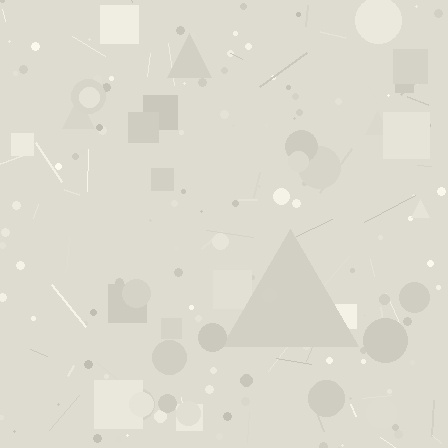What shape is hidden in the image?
A triangle is hidden in the image.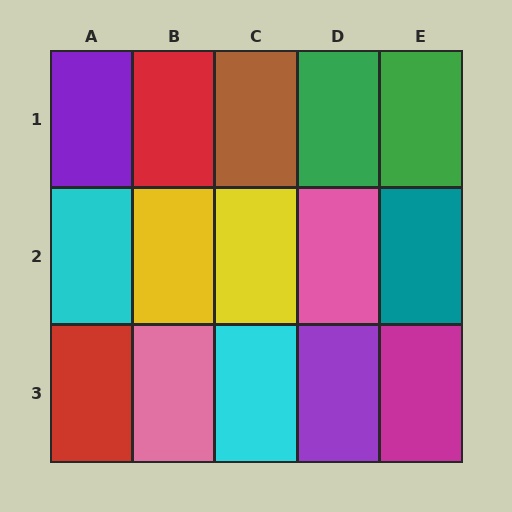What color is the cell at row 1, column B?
Red.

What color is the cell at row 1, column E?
Green.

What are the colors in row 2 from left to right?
Cyan, yellow, yellow, pink, teal.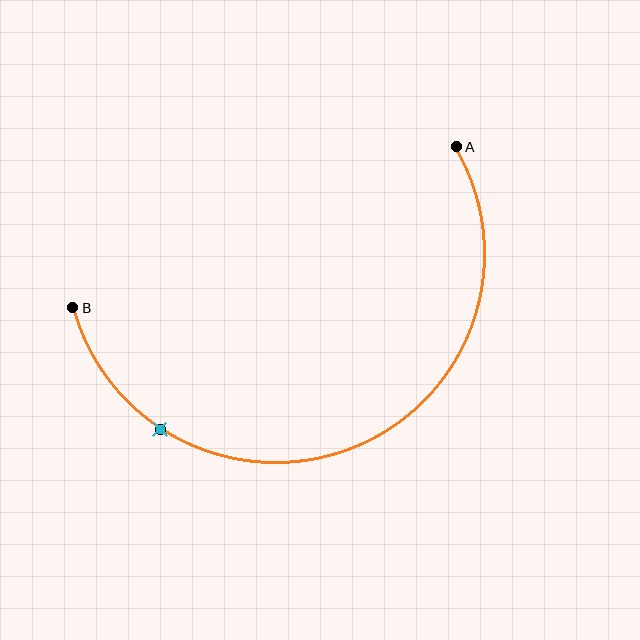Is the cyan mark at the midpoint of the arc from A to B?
No. The cyan mark lies on the arc but is closer to endpoint B. The arc midpoint would be at the point on the curve equidistant along the arc from both A and B.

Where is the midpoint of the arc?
The arc midpoint is the point on the curve farthest from the straight line joining A and B. It sits below that line.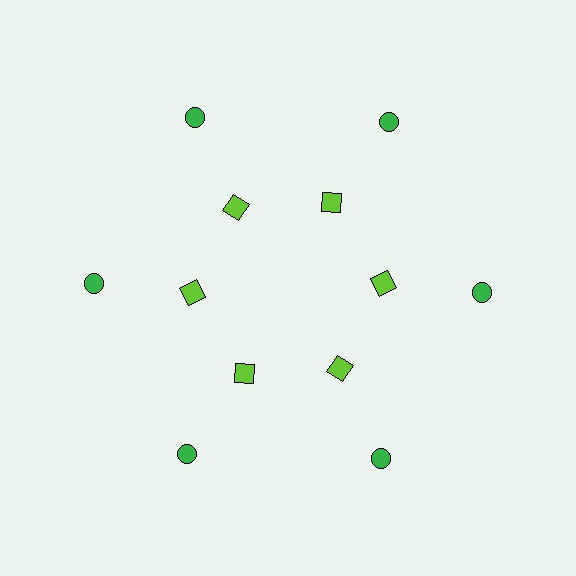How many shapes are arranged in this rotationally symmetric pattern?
There are 12 shapes, arranged in 6 groups of 2.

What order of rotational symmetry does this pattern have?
This pattern has 6-fold rotational symmetry.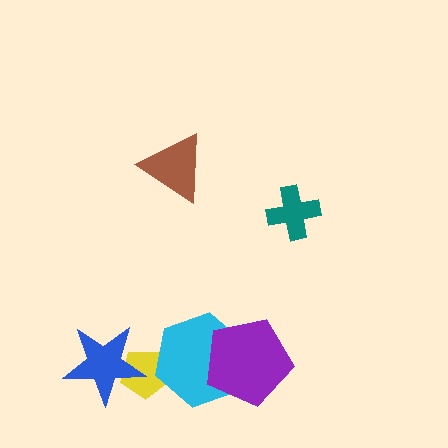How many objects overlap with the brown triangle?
0 objects overlap with the brown triangle.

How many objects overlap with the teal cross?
0 objects overlap with the teal cross.